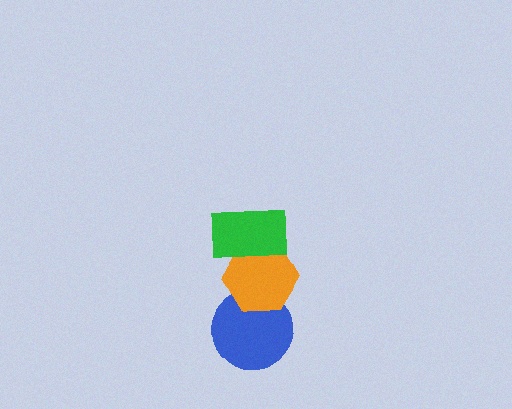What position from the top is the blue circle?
The blue circle is 3rd from the top.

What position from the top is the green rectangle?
The green rectangle is 1st from the top.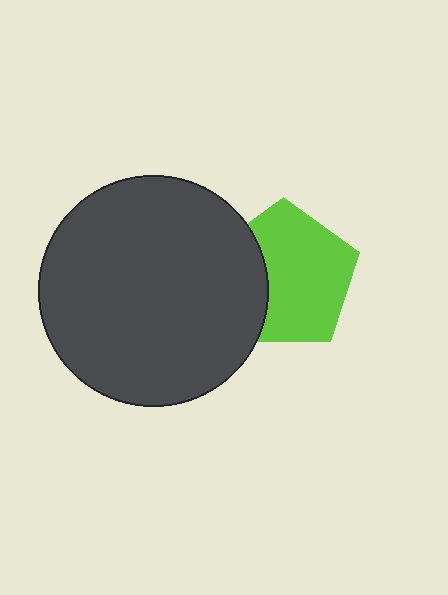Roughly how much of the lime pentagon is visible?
Most of it is visible (roughly 69%).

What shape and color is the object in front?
The object in front is a dark gray circle.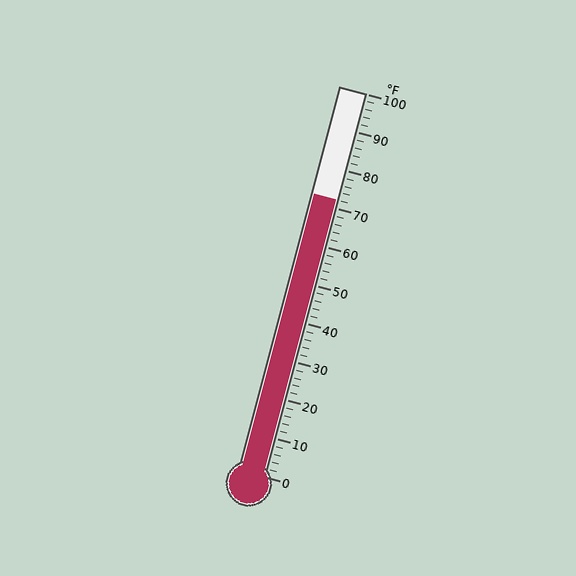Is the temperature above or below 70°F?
The temperature is above 70°F.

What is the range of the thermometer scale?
The thermometer scale ranges from 0°F to 100°F.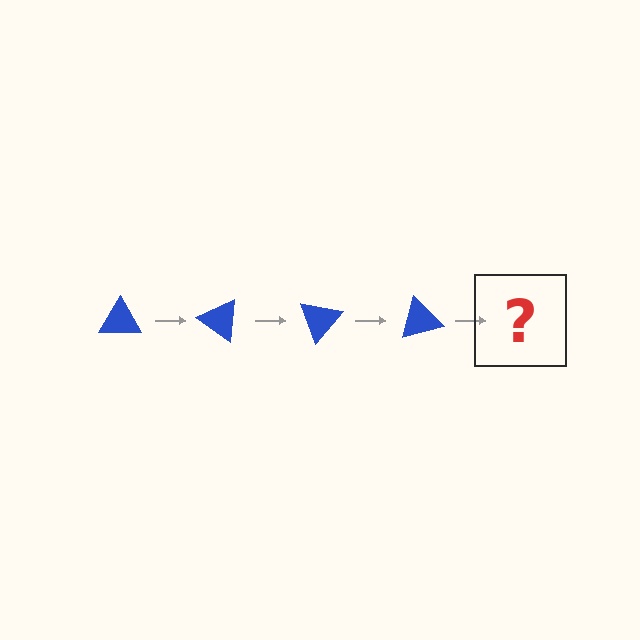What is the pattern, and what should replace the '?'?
The pattern is that the triangle rotates 35 degrees each step. The '?' should be a blue triangle rotated 140 degrees.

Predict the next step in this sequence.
The next step is a blue triangle rotated 140 degrees.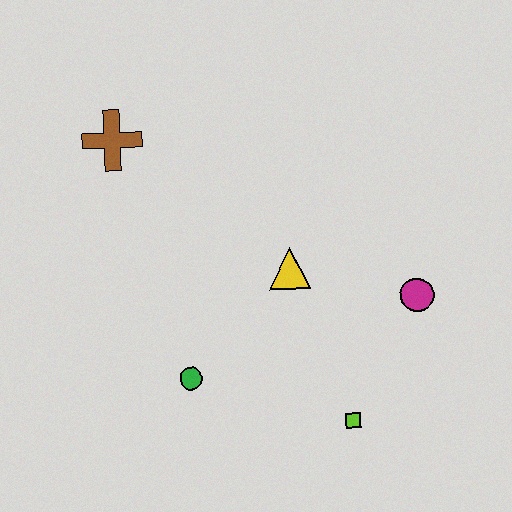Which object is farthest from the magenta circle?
The brown cross is farthest from the magenta circle.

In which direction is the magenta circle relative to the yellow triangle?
The magenta circle is to the right of the yellow triangle.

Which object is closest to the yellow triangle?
The magenta circle is closest to the yellow triangle.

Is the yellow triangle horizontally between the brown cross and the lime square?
Yes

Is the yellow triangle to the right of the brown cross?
Yes